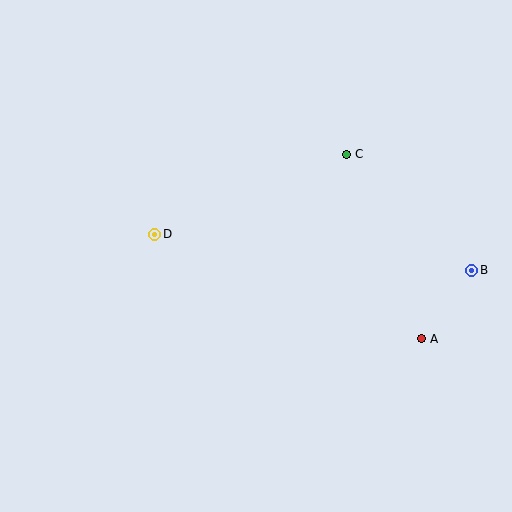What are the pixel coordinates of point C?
Point C is at (347, 154).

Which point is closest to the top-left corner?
Point D is closest to the top-left corner.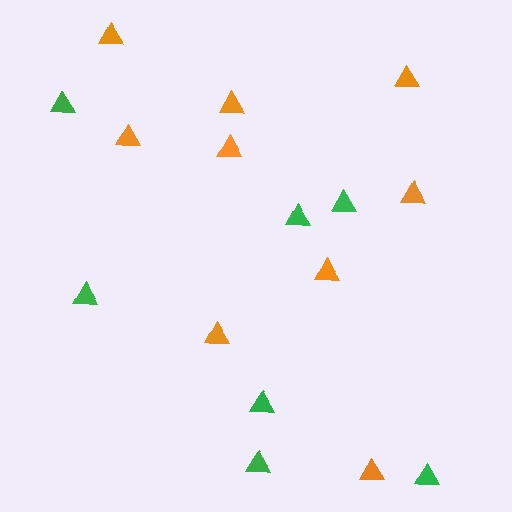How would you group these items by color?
There are 2 groups: one group of orange triangles (9) and one group of green triangles (7).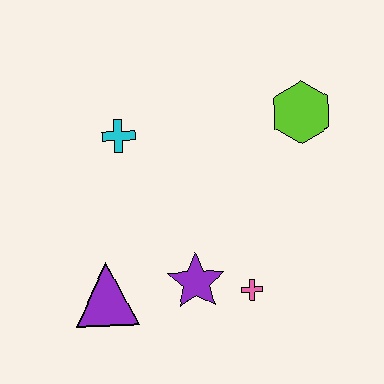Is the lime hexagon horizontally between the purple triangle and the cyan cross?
No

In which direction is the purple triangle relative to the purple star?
The purple triangle is to the left of the purple star.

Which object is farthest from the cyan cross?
The pink cross is farthest from the cyan cross.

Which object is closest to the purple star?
The pink cross is closest to the purple star.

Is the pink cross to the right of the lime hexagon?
No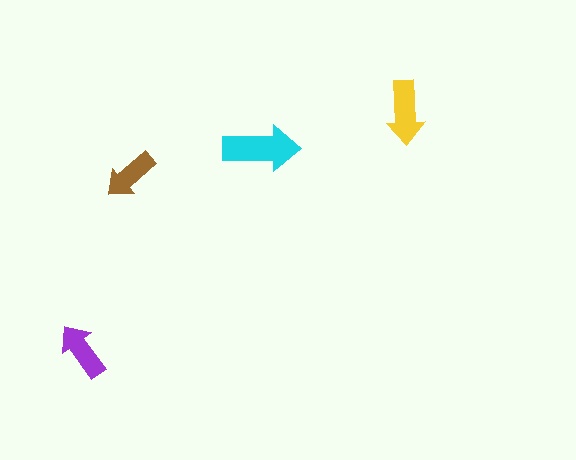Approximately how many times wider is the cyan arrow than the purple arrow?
About 1.5 times wider.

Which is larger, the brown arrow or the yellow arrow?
The yellow one.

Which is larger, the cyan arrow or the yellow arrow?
The cyan one.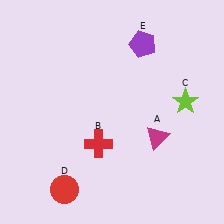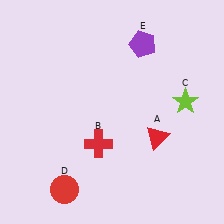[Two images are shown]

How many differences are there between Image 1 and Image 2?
There is 1 difference between the two images.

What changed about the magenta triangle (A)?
In Image 1, A is magenta. In Image 2, it changed to red.